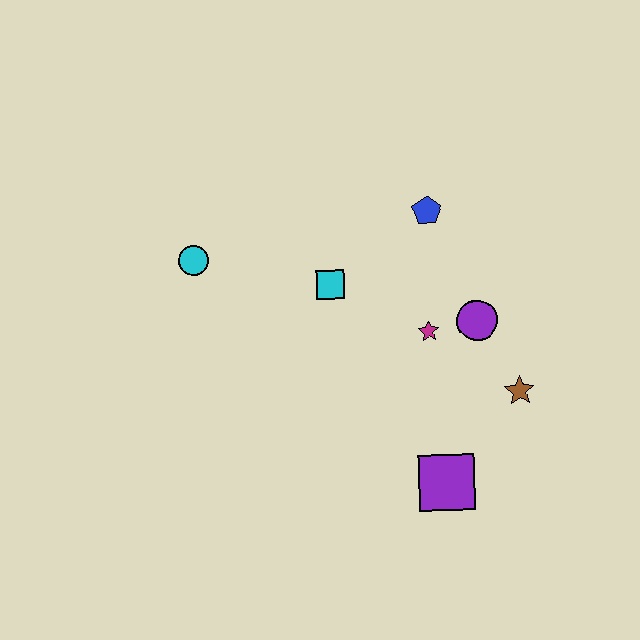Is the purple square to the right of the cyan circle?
Yes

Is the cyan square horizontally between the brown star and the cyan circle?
Yes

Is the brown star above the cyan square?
No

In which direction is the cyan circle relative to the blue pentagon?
The cyan circle is to the left of the blue pentagon.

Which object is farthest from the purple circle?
The cyan circle is farthest from the purple circle.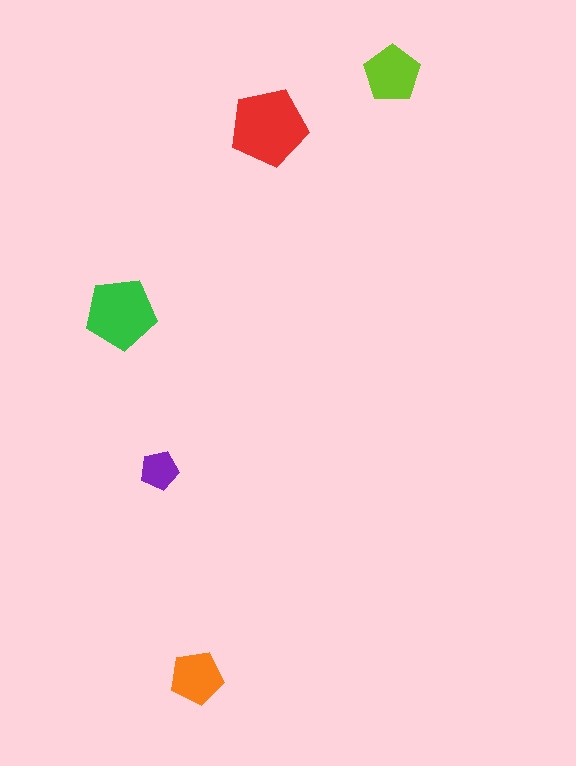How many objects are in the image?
There are 5 objects in the image.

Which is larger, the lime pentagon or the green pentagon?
The green one.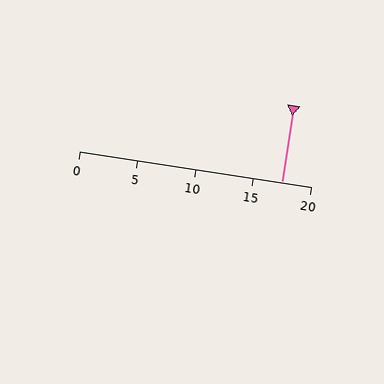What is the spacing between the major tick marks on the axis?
The major ticks are spaced 5 apart.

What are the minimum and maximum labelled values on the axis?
The axis runs from 0 to 20.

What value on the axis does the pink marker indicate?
The marker indicates approximately 17.5.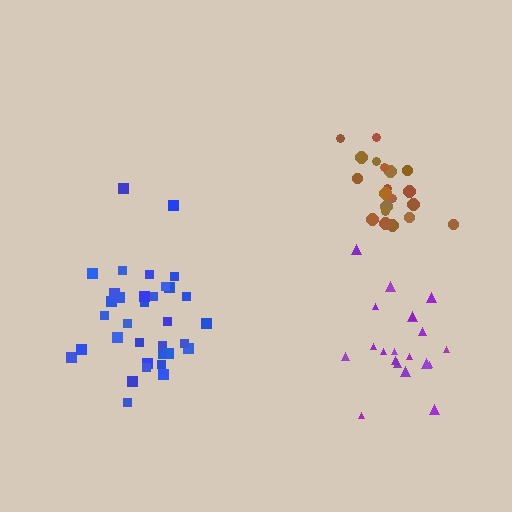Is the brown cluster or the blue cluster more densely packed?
Brown.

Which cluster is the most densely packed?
Brown.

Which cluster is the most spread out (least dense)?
Blue.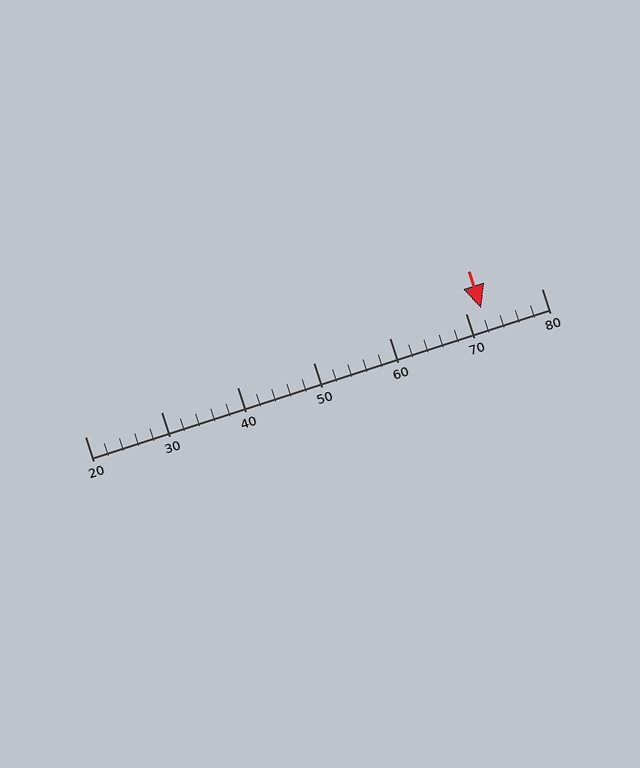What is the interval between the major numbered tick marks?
The major tick marks are spaced 10 units apart.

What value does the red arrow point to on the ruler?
The red arrow points to approximately 72.